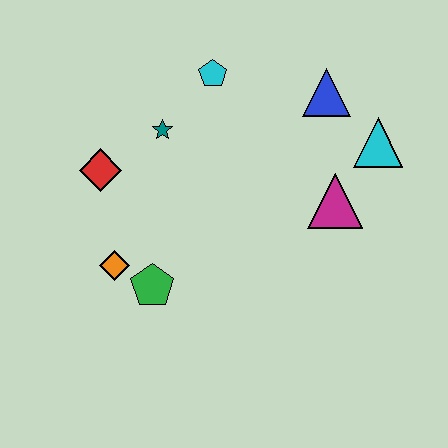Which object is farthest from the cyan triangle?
The orange diamond is farthest from the cyan triangle.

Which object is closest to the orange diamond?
The green pentagon is closest to the orange diamond.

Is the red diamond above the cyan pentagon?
No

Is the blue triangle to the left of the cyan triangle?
Yes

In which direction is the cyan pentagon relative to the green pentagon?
The cyan pentagon is above the green pentagon.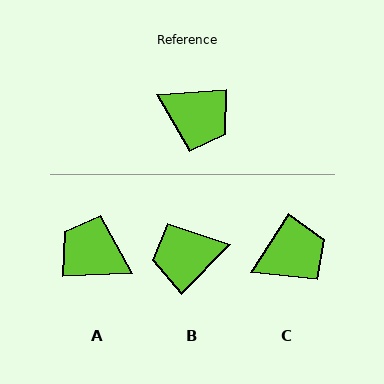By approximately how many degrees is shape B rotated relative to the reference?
Approximately 139 degrees clockwise.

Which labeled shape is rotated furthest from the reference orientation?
A, about 178 degrees away.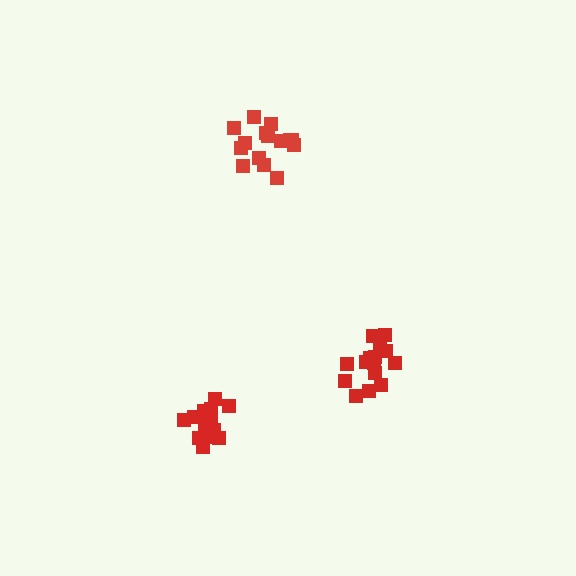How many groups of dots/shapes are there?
There are 3 groups.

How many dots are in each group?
Group 1: 14 dots, Group 2: 16 dots, Group 3: 15 dots (45 total).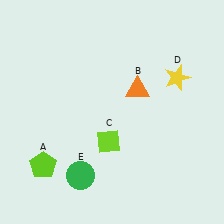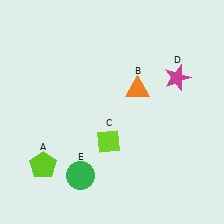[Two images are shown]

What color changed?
The star (D) changed from yellow in Image 1 to magenta in Image 2.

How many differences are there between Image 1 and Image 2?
There is 1 difference between the two images.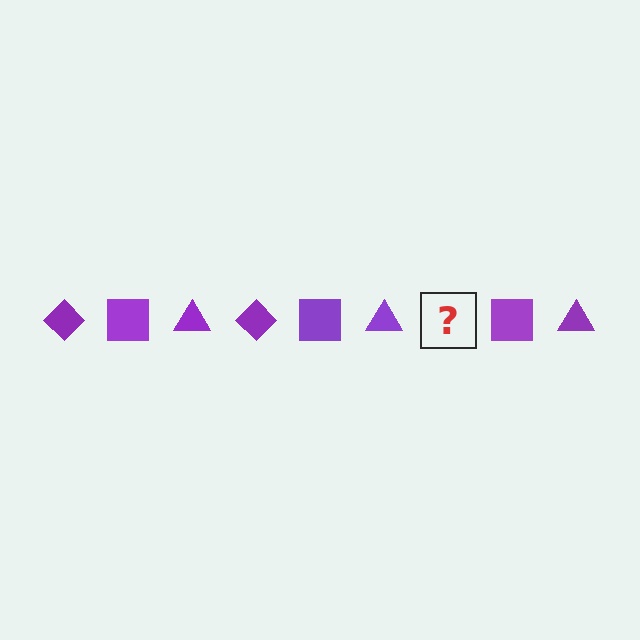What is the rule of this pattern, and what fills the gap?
The rule is that the pattern cycles through diamond, square, triangle shapes in purple. The gap should be filled with a purple diamond.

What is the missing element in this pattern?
The missing element is a purple diamond.